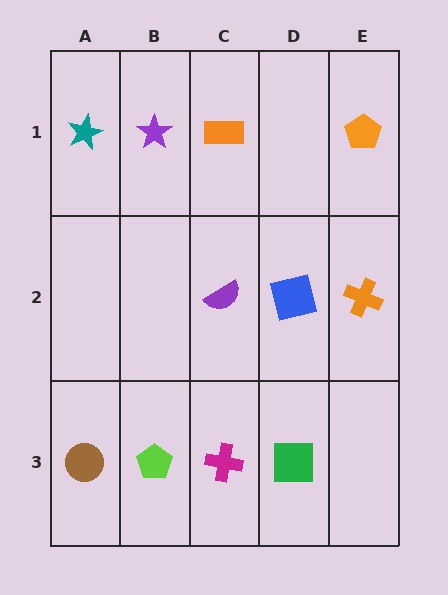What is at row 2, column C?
A purple semicircle.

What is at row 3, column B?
A lime pentagon.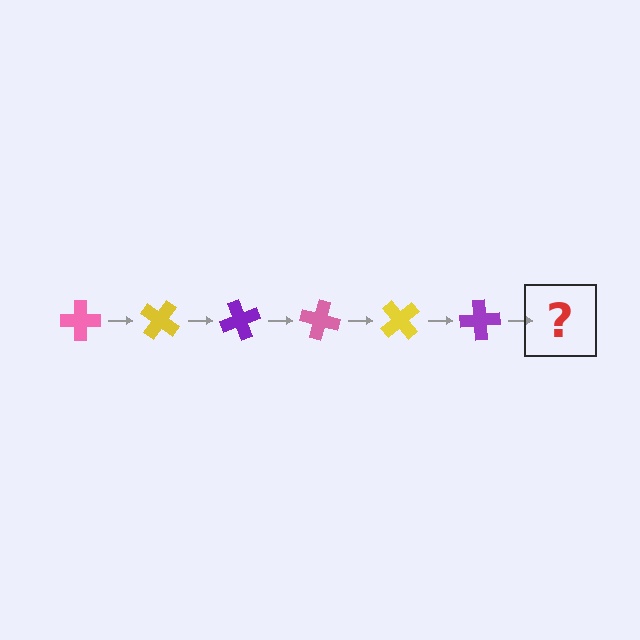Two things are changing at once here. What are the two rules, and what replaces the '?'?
The two rules are that it rotates 35 degrees each step and the color cycles through pink, yellow, and purple. The '?' should be a pink cross, rotated 210 degrees from the start.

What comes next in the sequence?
The next element should be a pink cross, rotated 210 degrees from the start.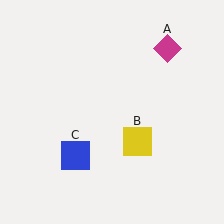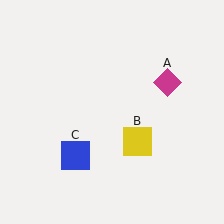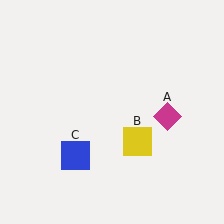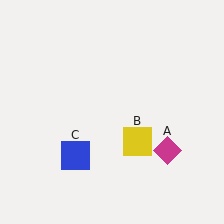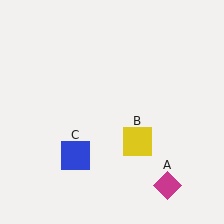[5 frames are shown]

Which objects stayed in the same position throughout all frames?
Yellow square (object B) and blue square (object C) remained stationary.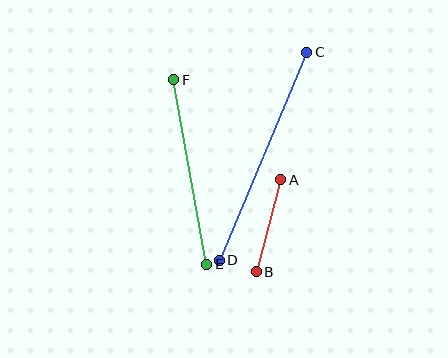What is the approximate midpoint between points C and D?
The midpoint is at approximately (263, 156) pixels.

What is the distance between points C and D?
The distance is approximately 226 pixels.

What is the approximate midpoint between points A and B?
The midpoint is at approximately (268, 226) pixels.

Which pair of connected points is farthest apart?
Points C and D are farthest apart.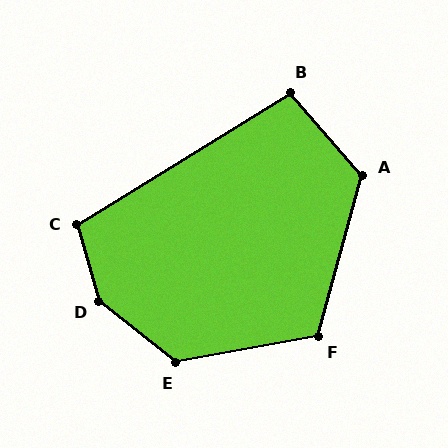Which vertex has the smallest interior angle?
B, at approximately 100 degrees.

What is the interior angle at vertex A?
Approximately 124 degrees (obtuse).